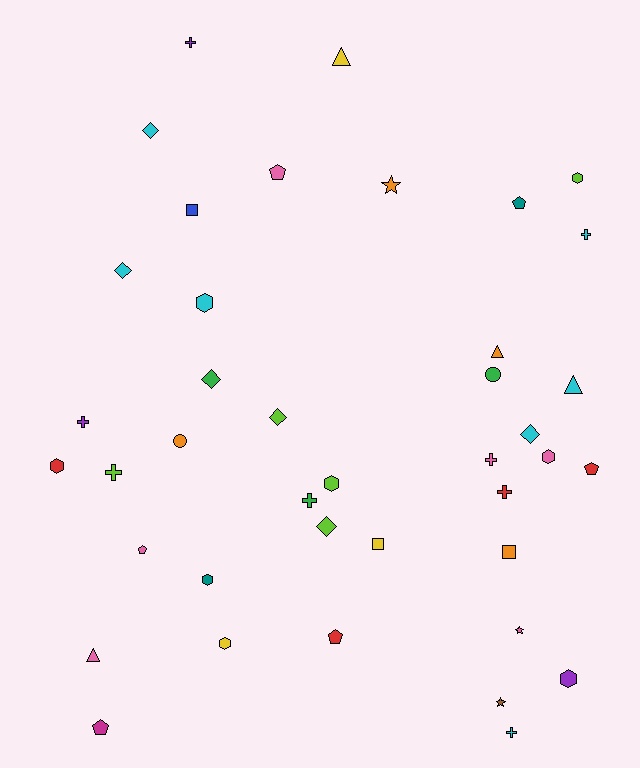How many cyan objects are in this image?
There are 7 cyan objects.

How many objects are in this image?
There are 40 objects.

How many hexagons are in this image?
There are 8 hexagons.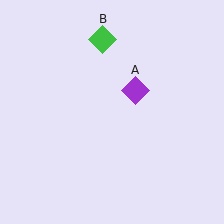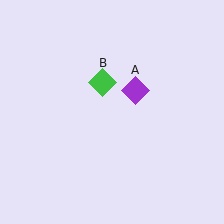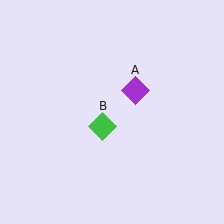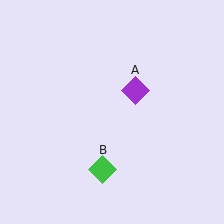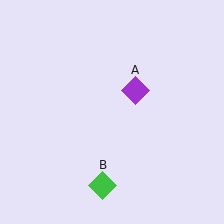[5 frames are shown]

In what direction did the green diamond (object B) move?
The green diamond (object B) moved down.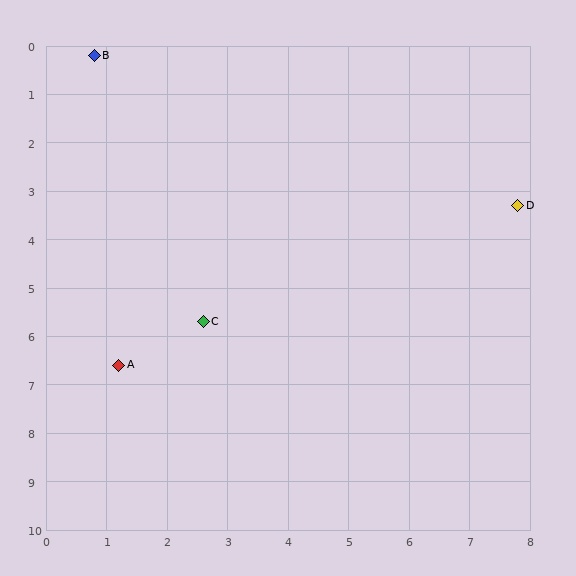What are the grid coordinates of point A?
Point A is at approximately (1.2, 6.6).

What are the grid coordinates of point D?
Point D is at approximately (7.8, 3.3).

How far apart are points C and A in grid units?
Points C and A are about 1.7 grid units apart.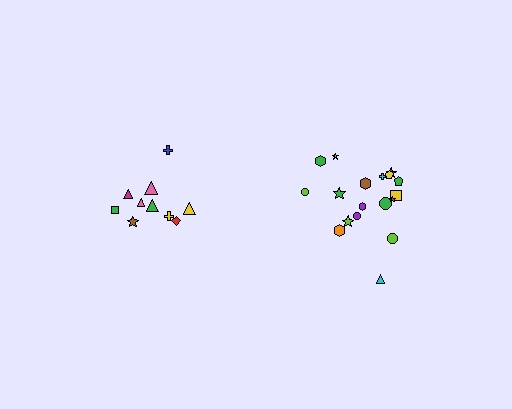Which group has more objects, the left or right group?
The right group.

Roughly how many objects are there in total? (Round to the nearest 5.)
Roughly 30 objects in total.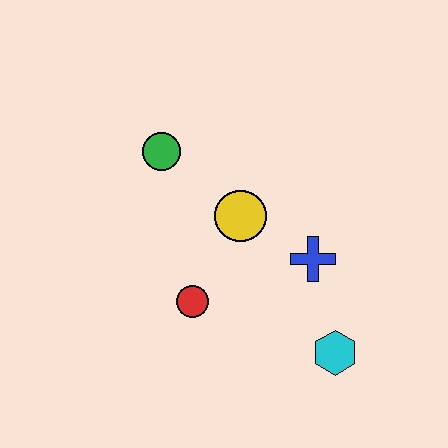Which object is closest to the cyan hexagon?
The blue cross is closest to the cyan hexagon.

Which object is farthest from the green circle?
The cyan hexagon is farthest from the green circle.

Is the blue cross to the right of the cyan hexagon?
No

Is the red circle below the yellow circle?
Yes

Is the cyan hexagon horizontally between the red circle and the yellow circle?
No